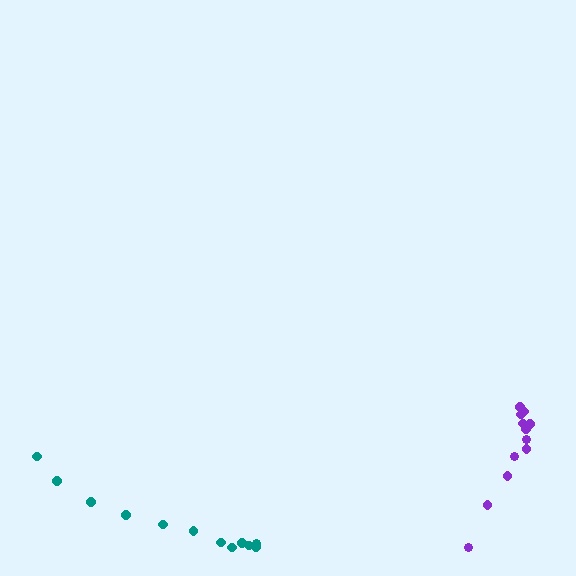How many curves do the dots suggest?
There are 2 distinct paths.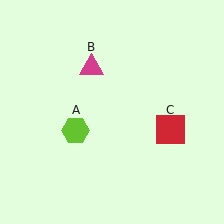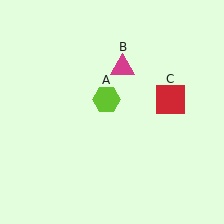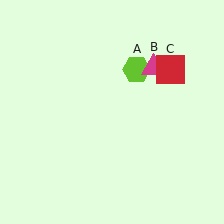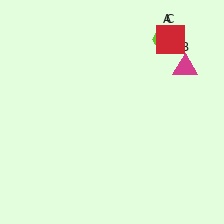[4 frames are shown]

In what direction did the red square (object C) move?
The red square (object C) moved up.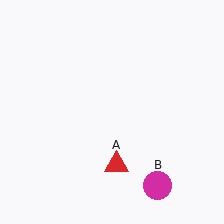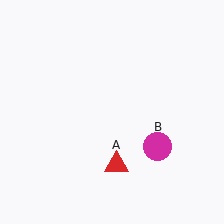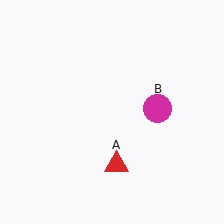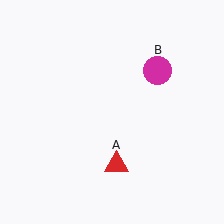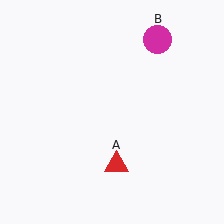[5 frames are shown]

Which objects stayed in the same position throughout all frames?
Red triangle (object A) remained stationary.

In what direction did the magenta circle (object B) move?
The magenta circle (object B) moved up.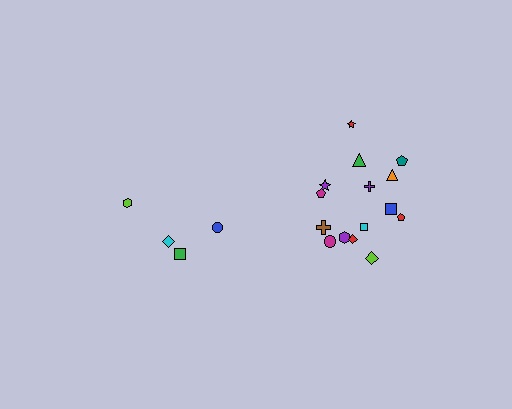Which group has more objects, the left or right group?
The right group.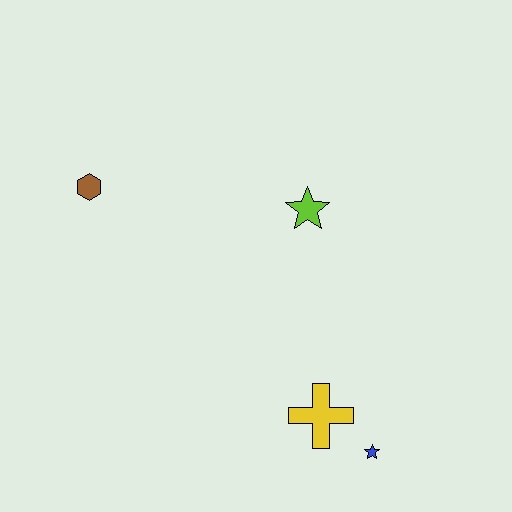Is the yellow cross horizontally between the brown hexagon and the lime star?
No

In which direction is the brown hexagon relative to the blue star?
The brown hexagon is to the left of the blue star.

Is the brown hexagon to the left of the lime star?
Yes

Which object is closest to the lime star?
The yellow cross is closest to the lime star.